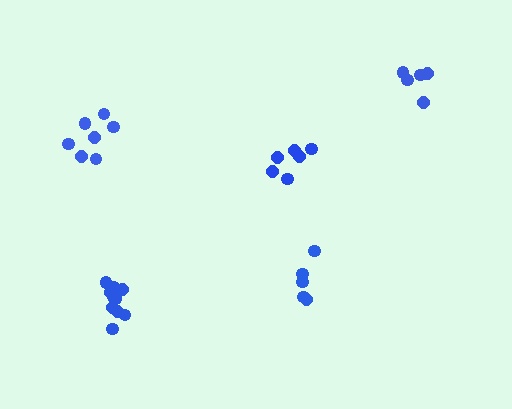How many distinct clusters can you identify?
There are 5 distinct clusters.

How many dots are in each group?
Group 1: 5 dots, Group 2: 7 dots, Group 3: 10 dots, Group 4: 5 dots, Group 5: 6 dots (33 total).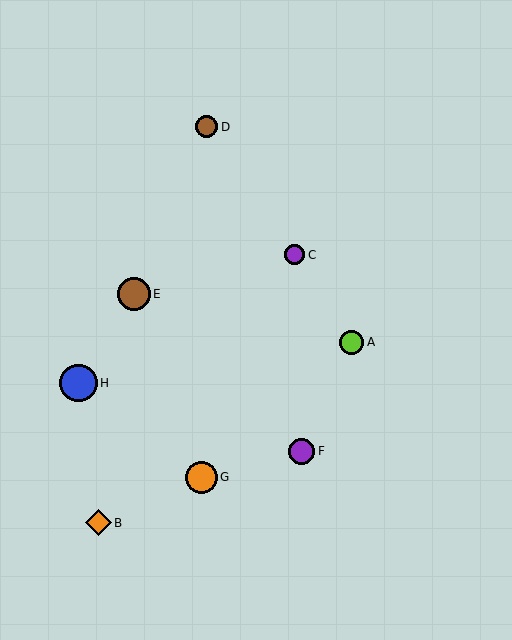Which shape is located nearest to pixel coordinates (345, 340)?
The lime circle (labeled A) at (351, 342) is nearest to that location.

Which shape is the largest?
The blue circle (labeled H) is the largest.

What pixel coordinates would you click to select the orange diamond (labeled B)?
Click at (99, 523) to select the orange diamond B.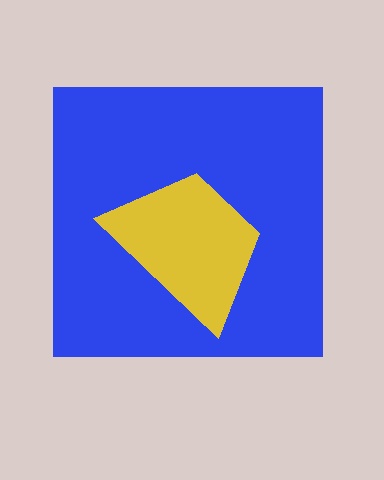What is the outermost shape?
The blue square.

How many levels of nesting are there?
2.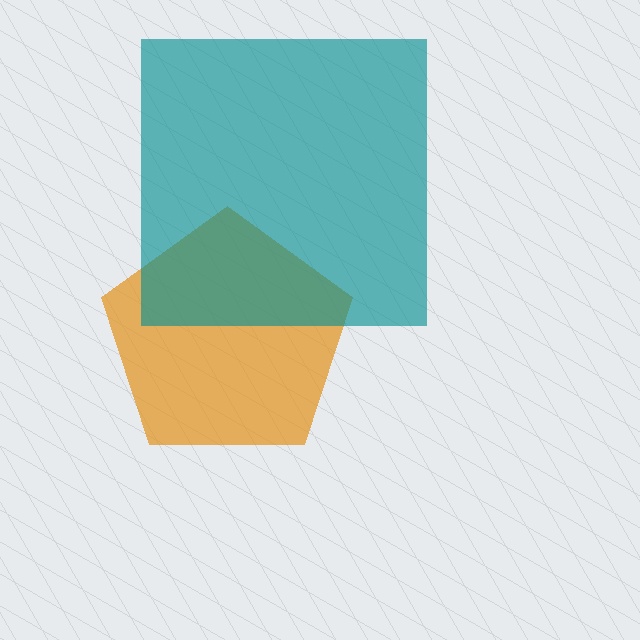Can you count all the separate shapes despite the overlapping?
Yes, there are 2 separate shapes.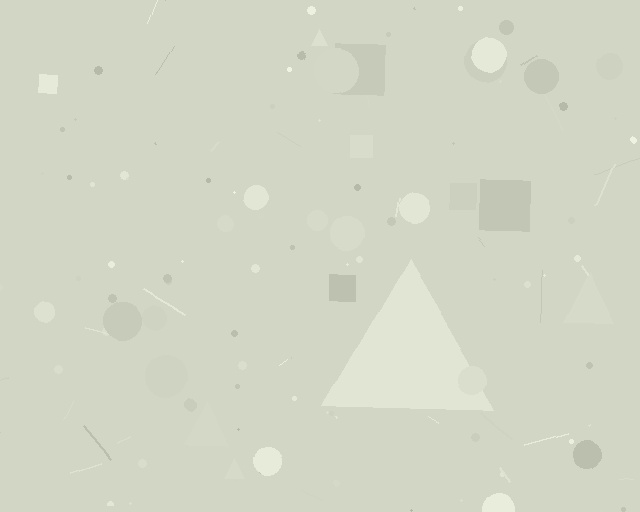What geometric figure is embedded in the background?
A triangle is embedded in the background.